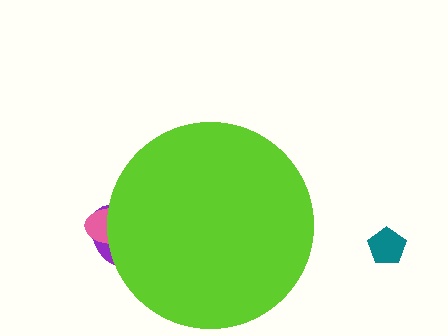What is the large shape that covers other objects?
A lime circle.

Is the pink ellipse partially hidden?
Yes, the pink ellipse is partially hidden behind the lime circle.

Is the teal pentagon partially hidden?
No, the teal pentagon is fully visible.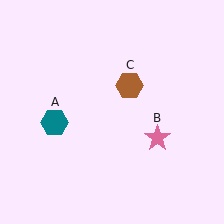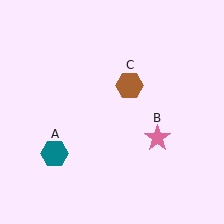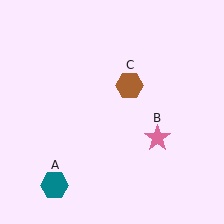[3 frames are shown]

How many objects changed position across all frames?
1 object changed position: teal hexagon (object A).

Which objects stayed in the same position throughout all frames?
Pink star (object B) and brown hexagon (object C) remained stationary.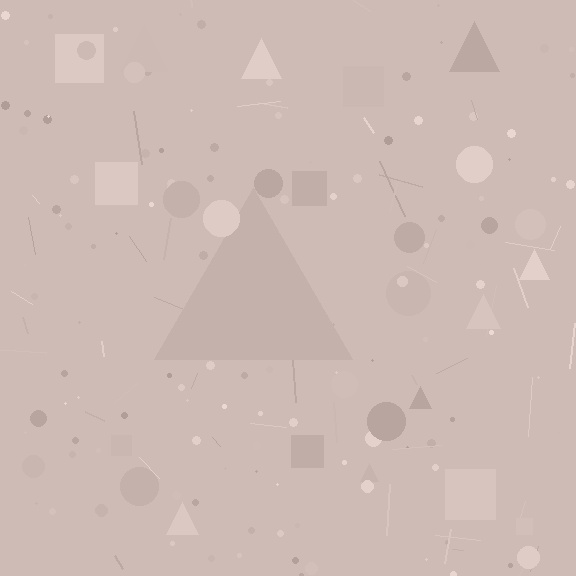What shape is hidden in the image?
A triangle is hidden in the image.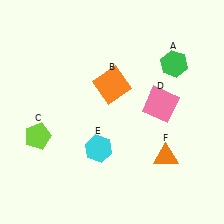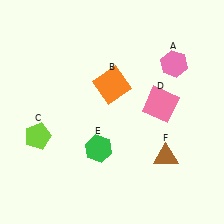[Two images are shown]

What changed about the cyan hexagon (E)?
In Image 1, E is cyan. In Image 2, it changed to green.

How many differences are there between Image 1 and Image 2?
There are 3 differences between the two images.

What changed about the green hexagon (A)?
In Image 1, A is green. In Image 2, it changed to pink.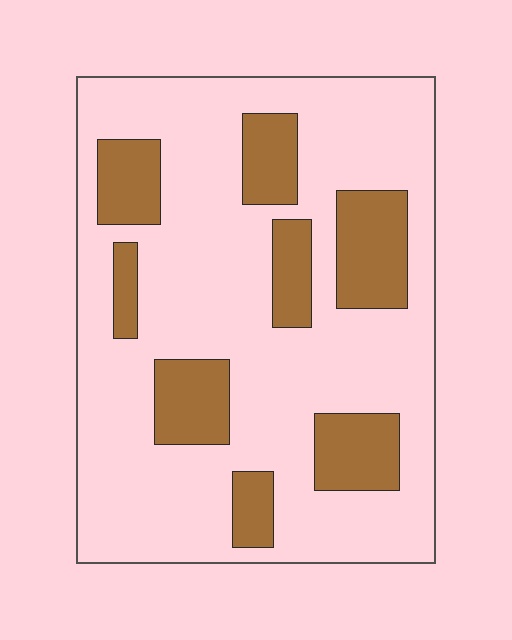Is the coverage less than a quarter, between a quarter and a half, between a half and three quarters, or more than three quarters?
Less than a quarter.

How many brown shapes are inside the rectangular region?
8.